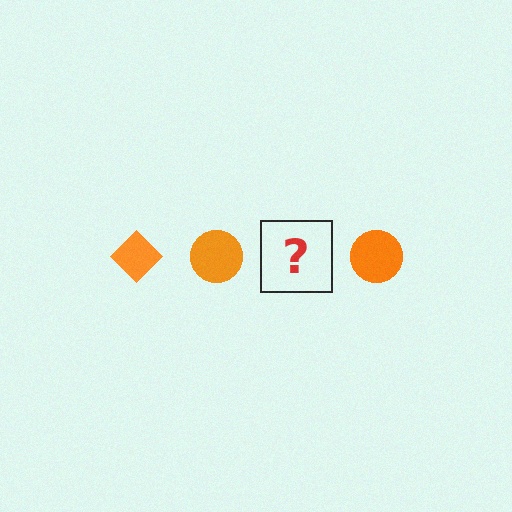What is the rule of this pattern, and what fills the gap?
The rule is that the pattern cycles through diamond, circle shapes in orange. The gap should be filled with an orange diamond.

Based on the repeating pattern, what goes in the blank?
The blank should be an orange diamond.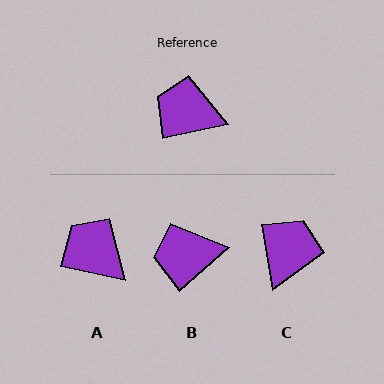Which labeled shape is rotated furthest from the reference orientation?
C, about 92 degrees away.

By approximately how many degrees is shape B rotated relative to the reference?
Approximately 29 degrees counter-clockwise.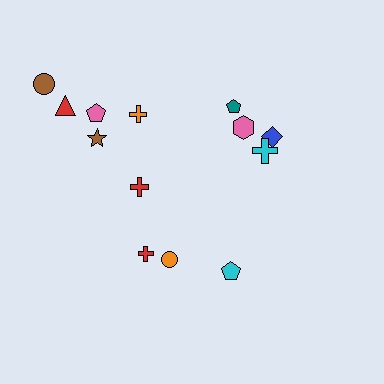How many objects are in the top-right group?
There are 4 objects.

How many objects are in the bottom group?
There are 3 objects.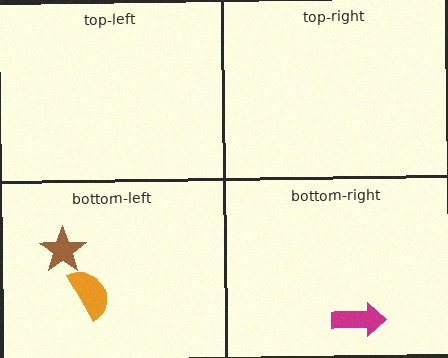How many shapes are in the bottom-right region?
1.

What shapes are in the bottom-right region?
The magenta arrow.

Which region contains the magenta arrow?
The bottom-right region.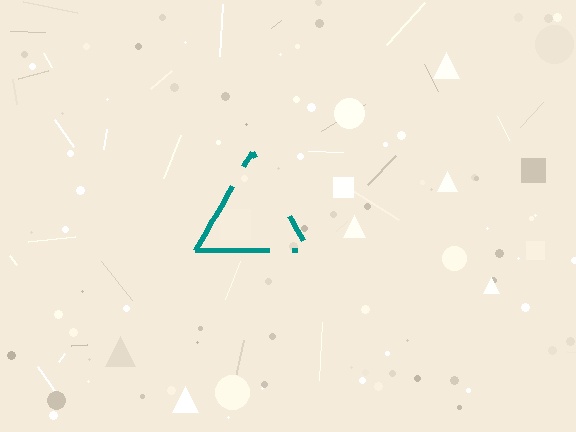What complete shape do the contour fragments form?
The contour fragments form a triangle.